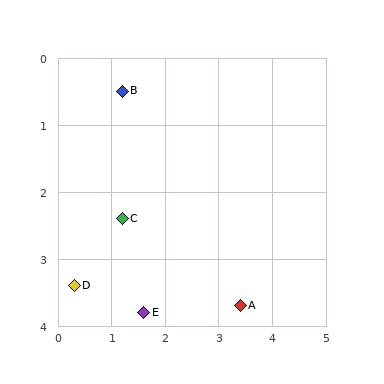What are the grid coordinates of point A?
Point A is at approximately (3.4, 3.7).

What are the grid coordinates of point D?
Point D is at approximately (0.3, 3.4).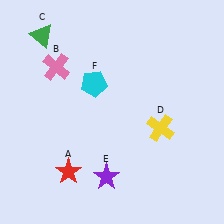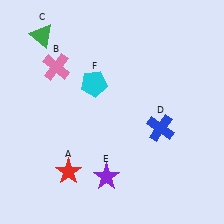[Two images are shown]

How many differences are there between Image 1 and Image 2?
There is 1 difference between the two images.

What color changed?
The cross (D) changed from yellow in Image 1 to blue in Image 2.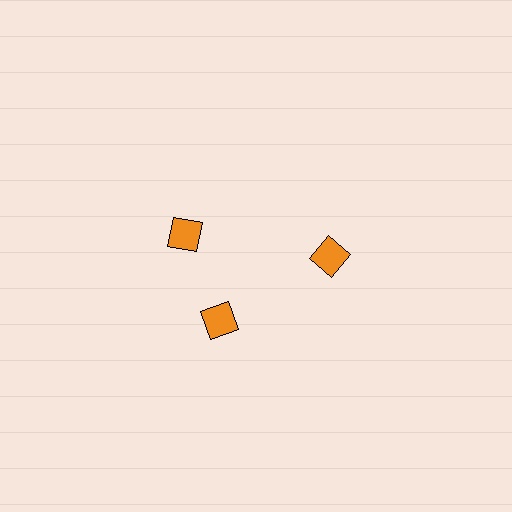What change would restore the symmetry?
The symmetry would be restored by rotating it back into even spacing with its neighbors so that all 3 diamonds sit at equal angles and equal distance from the center.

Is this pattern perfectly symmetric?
No. The 3 orange diamonds are arranged in a ring, but one element near the 11 o'clock position is rotated out of alignment along the ring, breaking the 3-fold rotational symmetry.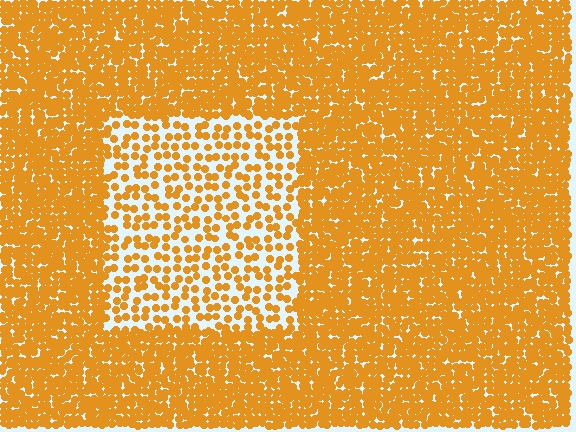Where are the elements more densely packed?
The elements are more densely packed outside the rectangle boundary.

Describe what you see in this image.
The image contains small orange elements arranged at two different densities. A rectangle-shaped region is visible where the elements are less densely packed than the surrounding area.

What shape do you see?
I see a rectangle.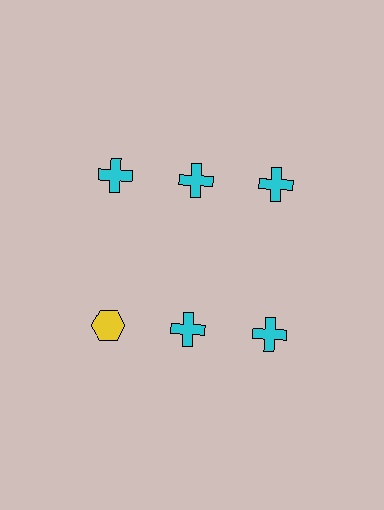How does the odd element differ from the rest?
It differs in both color (yellow instead of cyan) and shape (hexagon instead of cross).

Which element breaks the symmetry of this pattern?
The yellow hexagon in the second row, leftmost column breaks the symmetry. All other shapes are cyan crosses.